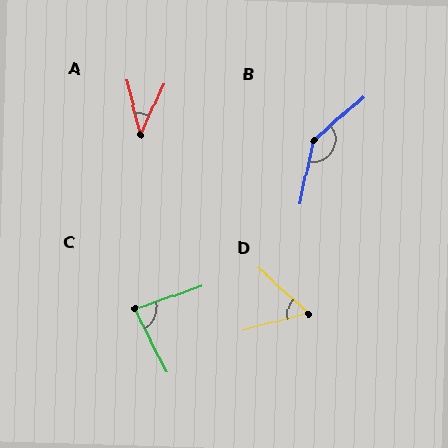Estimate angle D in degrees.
Approximately 57 degrees.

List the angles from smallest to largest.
A (39°), D (57°), C (82°), B (143°).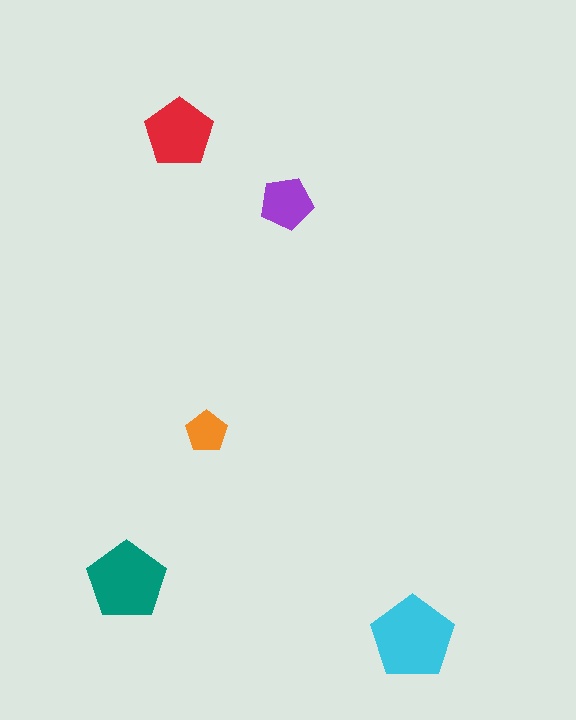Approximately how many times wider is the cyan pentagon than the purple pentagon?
About 1.5 times wider.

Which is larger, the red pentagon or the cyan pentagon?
The cyan one.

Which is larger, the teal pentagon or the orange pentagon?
The teal one.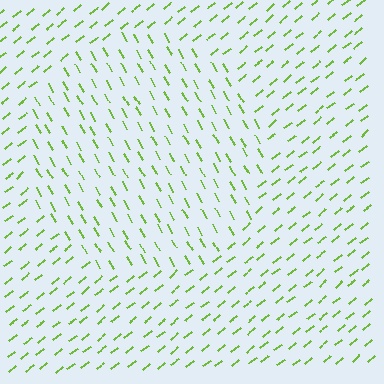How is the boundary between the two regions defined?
The boundary is defined purely by a change in line orientation (approximately 81 degrees difference). All lines are the same color and thickness.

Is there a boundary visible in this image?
Yes, there is a texture boundary formed by a change in line orientation.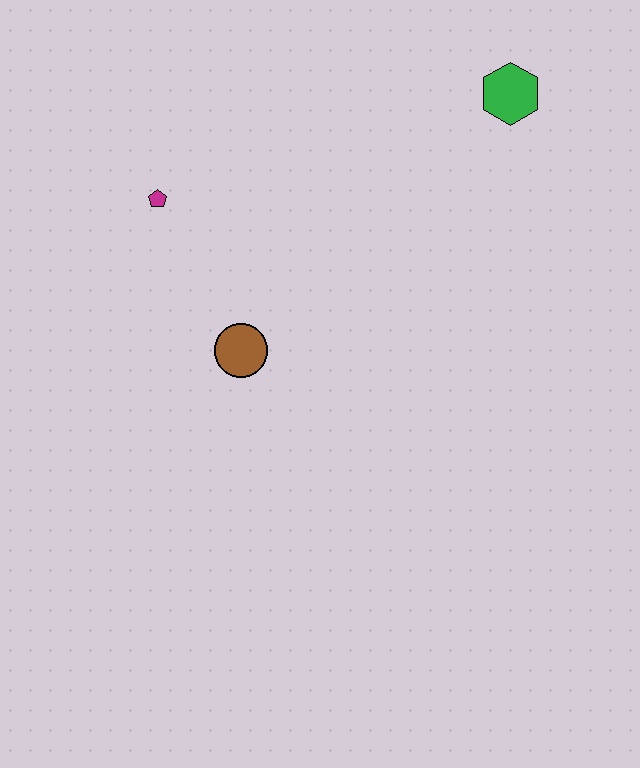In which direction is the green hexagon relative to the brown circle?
The green hexagon is to the right of the brown circle.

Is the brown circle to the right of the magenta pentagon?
Yes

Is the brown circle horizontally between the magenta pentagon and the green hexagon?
Yes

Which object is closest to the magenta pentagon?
The brown circle is closest to the magenta pentagon.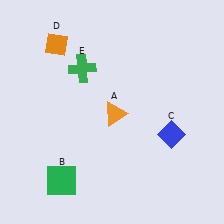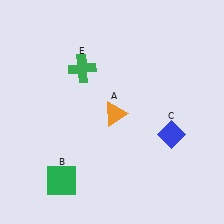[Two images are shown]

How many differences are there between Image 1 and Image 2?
There is 1 difference between the two images.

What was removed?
The orange diamond (D) was removed in Image 2.